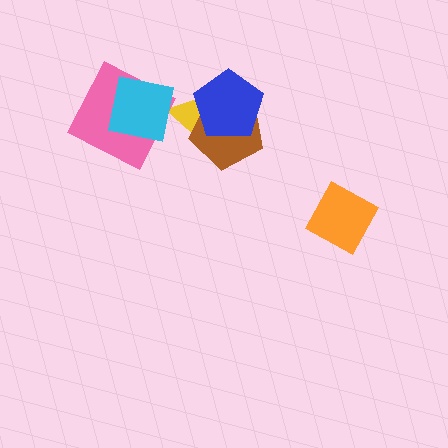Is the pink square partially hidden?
Yes, it is partially covered by another shape.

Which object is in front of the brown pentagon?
The blue pentagon is in front of the brown pentagon.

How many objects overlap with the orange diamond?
0 objects overlap with the orange diamond.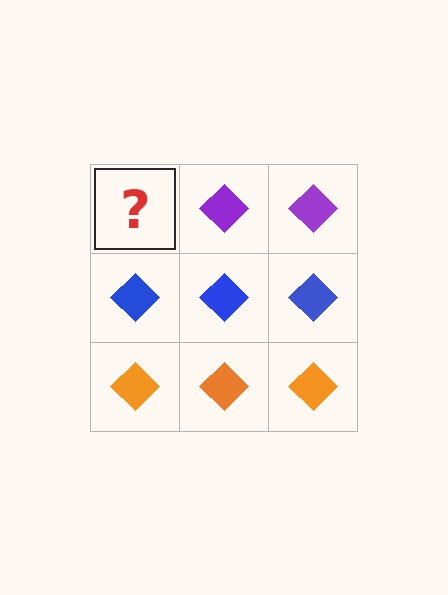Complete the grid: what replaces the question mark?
The question mark should be replaced with a purple diamond.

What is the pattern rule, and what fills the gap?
The rule is that each row has a consistent color. The gap should be filled with a purple diamond.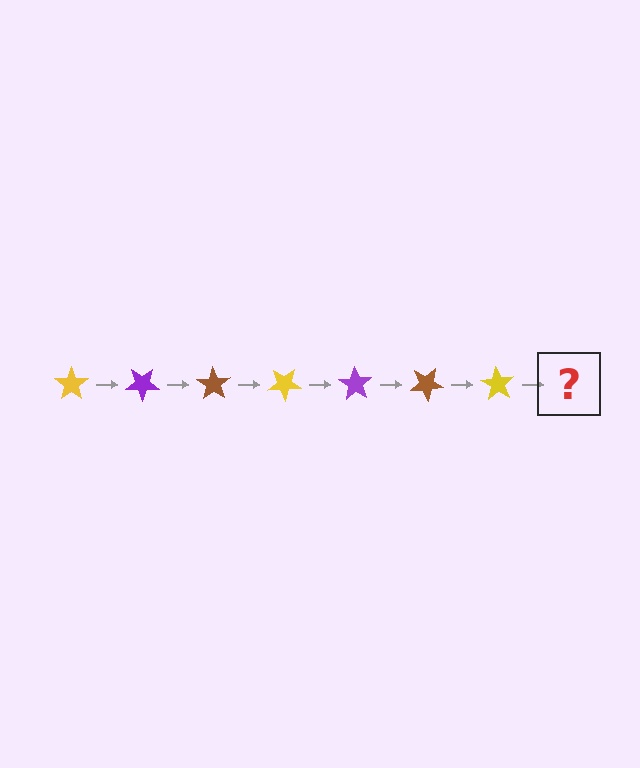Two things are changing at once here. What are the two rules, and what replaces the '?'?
The two rules are that it rotates 35 degrees each step and the color cycles through yellow, purple, and brown. The '?' should be a purple star, rotated 245 degrees from the start.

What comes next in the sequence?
The next element should be a purple star, rotated 245 degrees from the start.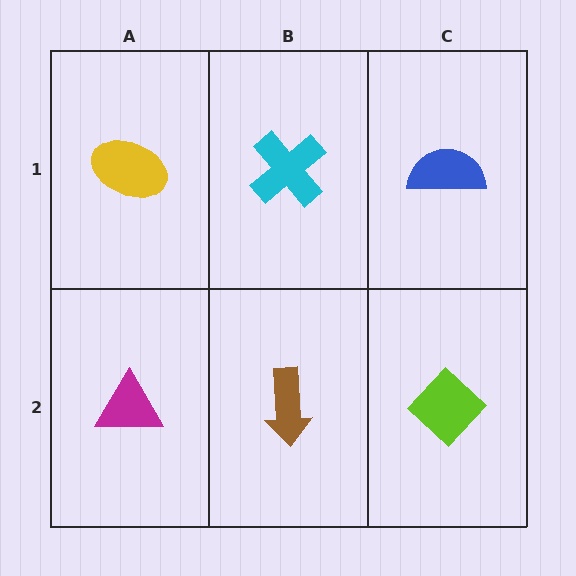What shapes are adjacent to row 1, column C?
A lime diamond (row 2, column C), a cyan cross (row 1, column B).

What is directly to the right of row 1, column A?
A cyan cross.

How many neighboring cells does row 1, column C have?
2.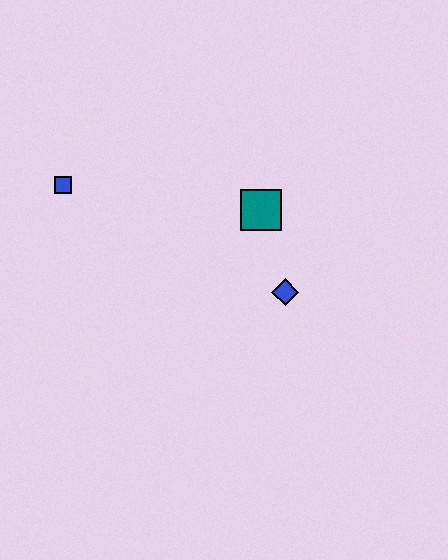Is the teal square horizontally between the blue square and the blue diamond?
Yes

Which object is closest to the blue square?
The teal square is closest to the blue square.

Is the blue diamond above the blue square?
No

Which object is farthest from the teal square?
The blue square is farthest from the teal square.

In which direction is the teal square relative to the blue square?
The teal square is to the right of the blue square.